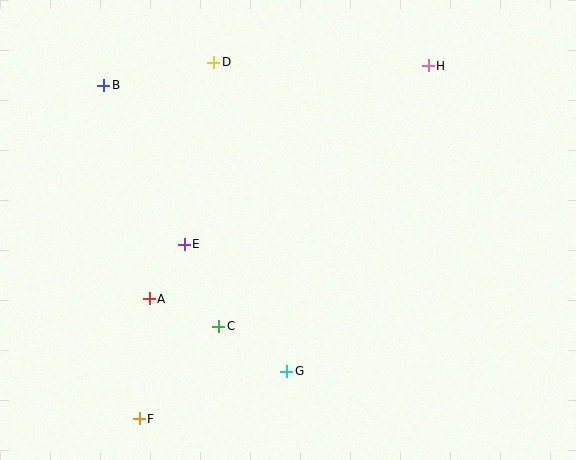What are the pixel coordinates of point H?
Point H is at (428, 66).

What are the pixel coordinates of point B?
Point B is at (104, 85).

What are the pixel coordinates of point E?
Point E is at (184, 244).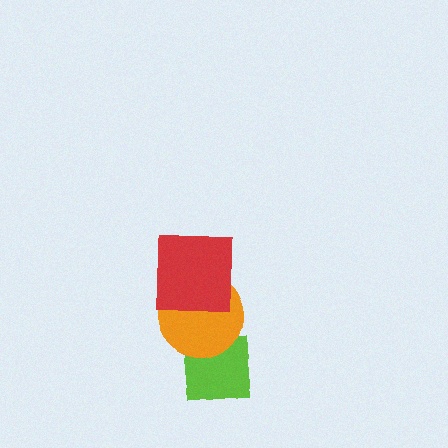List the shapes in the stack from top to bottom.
From top to bottom: the red square, the orange circle, the lime square.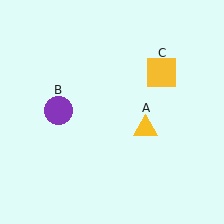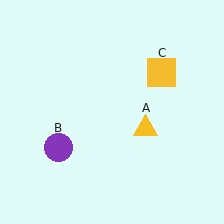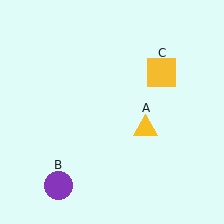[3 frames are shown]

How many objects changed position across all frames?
1 object changed position: purple circle (object B).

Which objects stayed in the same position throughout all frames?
Yellow triangle (object A) and yellow square (object C) remained stationary.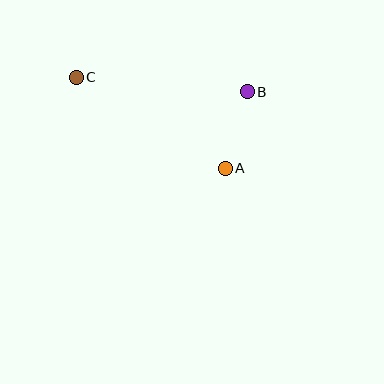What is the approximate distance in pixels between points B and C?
The distance between B and C is approximately 171 pixels.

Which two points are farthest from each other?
Points A and C are farthest from each other.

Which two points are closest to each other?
Points A and B are closest to each other.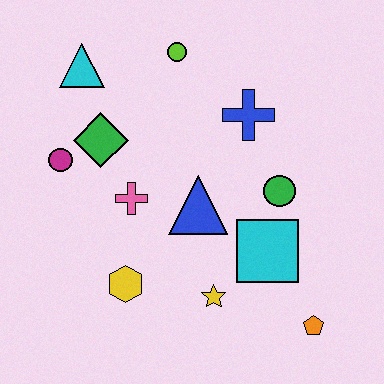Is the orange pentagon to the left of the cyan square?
No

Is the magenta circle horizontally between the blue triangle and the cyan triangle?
No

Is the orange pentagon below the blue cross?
Yes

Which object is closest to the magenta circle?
The green diamond is closest to the magenta circle.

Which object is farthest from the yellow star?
The cyan triangle is farthest from the yellow star.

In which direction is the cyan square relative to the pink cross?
The cyan square is to the right of the pink cross.